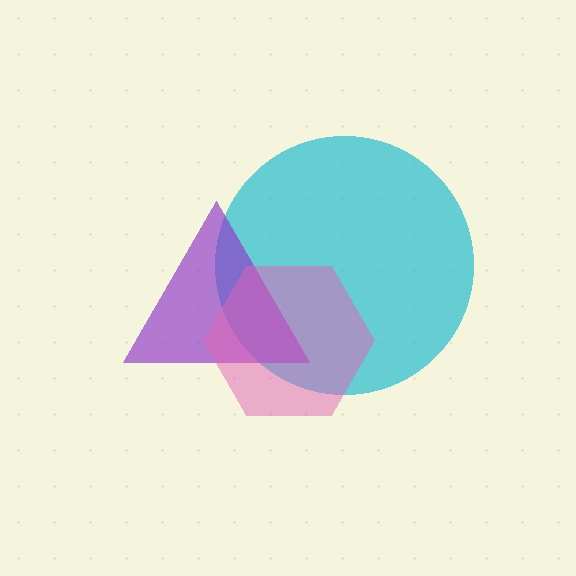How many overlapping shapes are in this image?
There are 3 overlapping shapes in the image.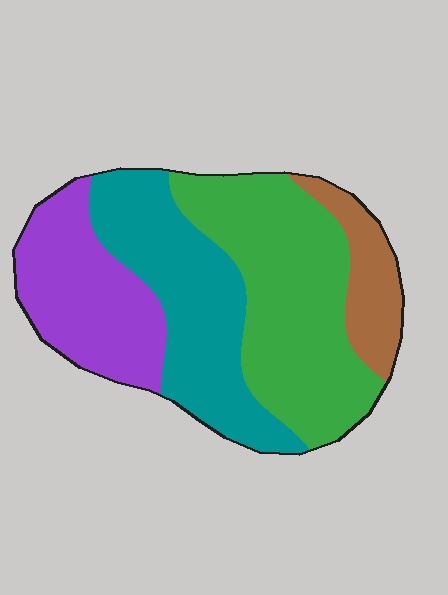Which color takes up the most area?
Green, at roughly 35%.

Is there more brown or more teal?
Teal.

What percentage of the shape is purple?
Purple takes up about one quarter (1/4) of the shape.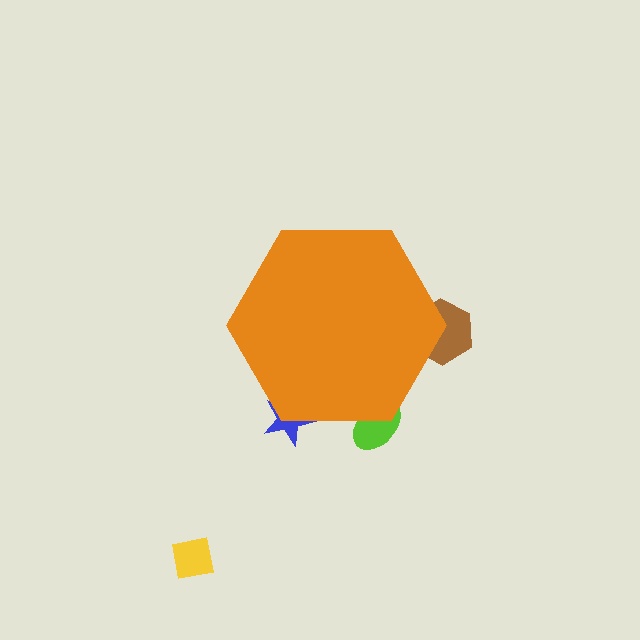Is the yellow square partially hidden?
No, the yellow square is fully visible.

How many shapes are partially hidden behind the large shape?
3 shapes are partially hidden.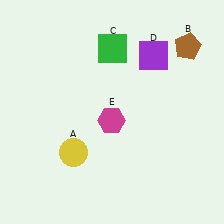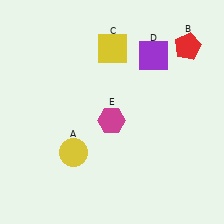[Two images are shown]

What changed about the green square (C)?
In Image 1, C is green. In Image 2, it changed to yellow.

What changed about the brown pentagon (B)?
In Image 1, B is brown. In Image 2, it changed to red.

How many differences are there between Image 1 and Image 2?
There are 2 differences between the two images.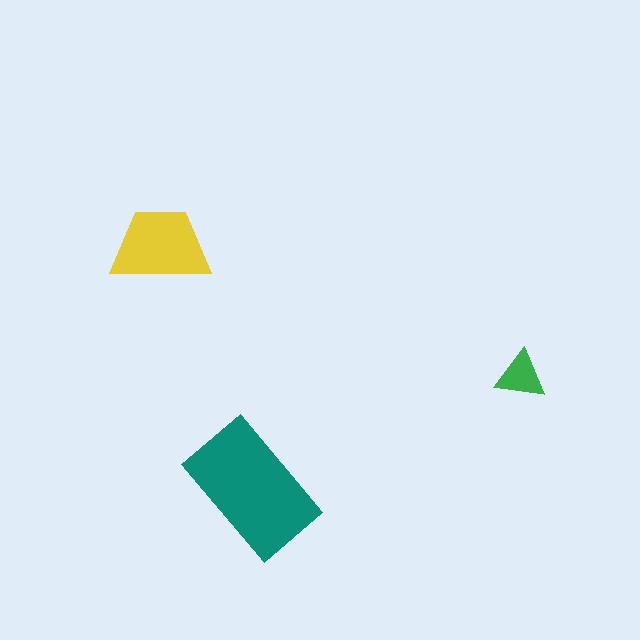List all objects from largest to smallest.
The teal rectangle, the yellow trapezoid, the green triangle.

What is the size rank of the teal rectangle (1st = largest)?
1st.